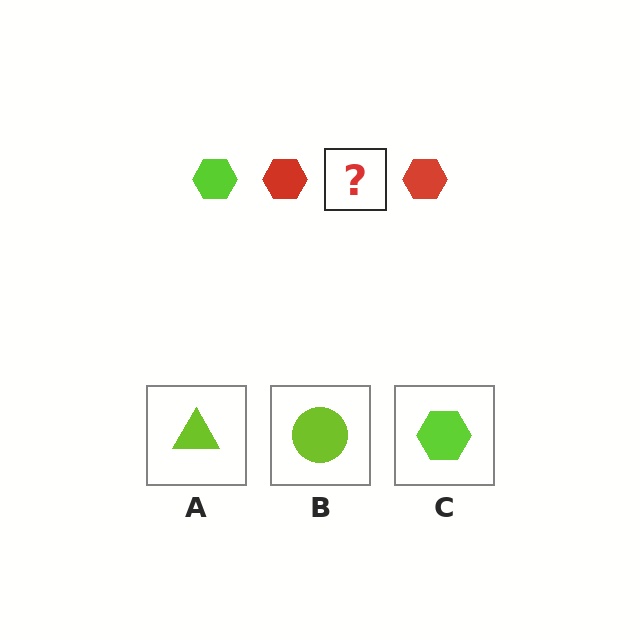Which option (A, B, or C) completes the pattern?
C.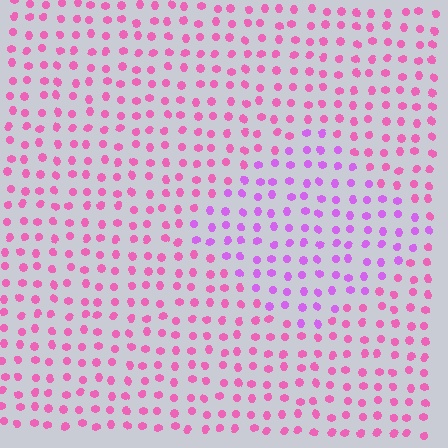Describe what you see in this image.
The image is filled with small pink elements in a uniform arrangement. A diamond-shaped region is visible where the elements are tinted to a slightly different hue, forming a subtle color boundary.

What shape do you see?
I see a diamond.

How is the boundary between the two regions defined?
The boundary is defined purely by a slight shift in hue (about 34 degrees). Spacing, size, and orientation are identical on both sides.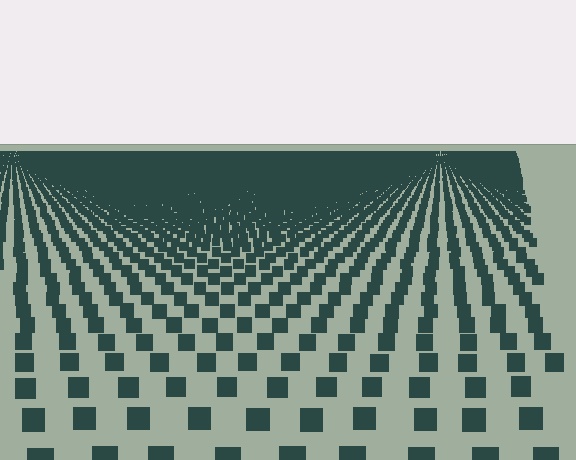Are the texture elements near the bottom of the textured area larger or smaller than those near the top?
Larger. Near the bottom, elements are closer to the viewer and appear at a bigger on-screen size.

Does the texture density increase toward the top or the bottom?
Density increases toward the top.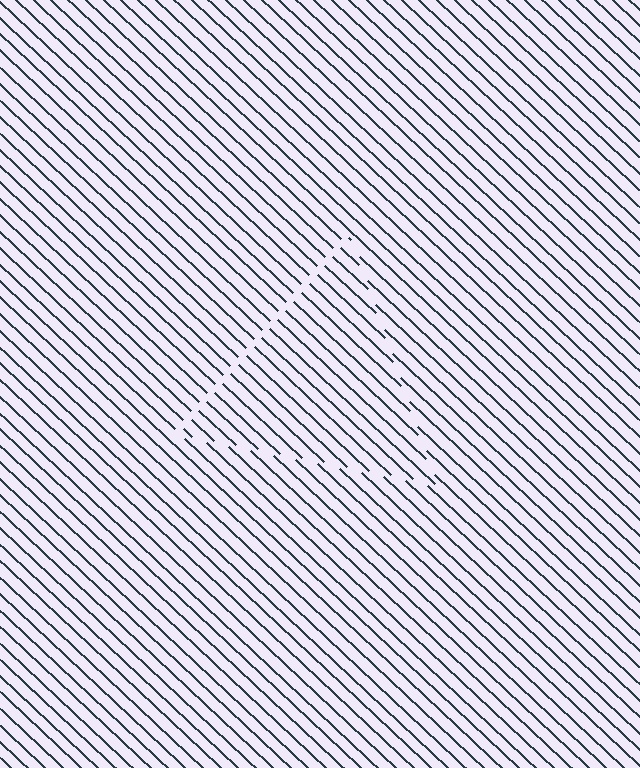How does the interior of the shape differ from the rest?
The interior of the shape contains the same grating, shifted by half a period — the contour is defined by the phase discontinuity where line-ends from the inner and outer gratings abut.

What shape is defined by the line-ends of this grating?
An illusory triangle. The interior of the shape contains the same grating, shifted by half a period — the contour is defined by the phase discontinuity where line-ends from the inner and outer gratings abut.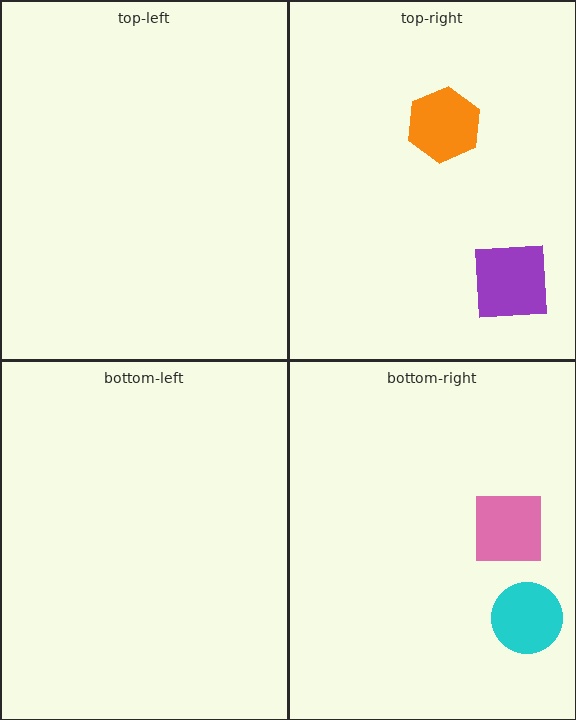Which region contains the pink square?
The bottom-right region.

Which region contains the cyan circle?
The bottom-right region.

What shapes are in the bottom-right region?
The cyan circle, the pink square.